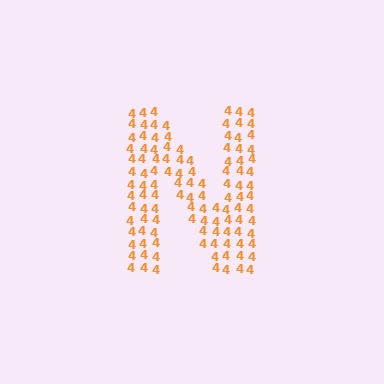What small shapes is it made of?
It is made of small digit 4's.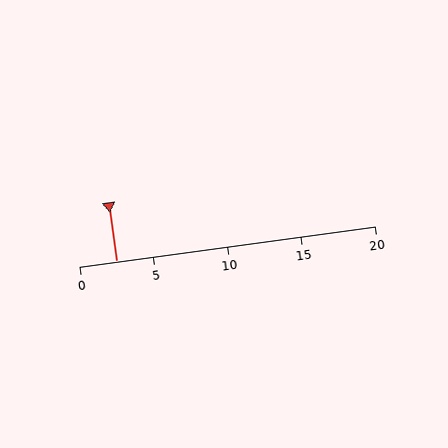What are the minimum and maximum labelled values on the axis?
The axis runs from 0 to 20.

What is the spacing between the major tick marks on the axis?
The major ticks are spaced 5 apart.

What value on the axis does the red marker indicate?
The marker indicates approximately 2.5.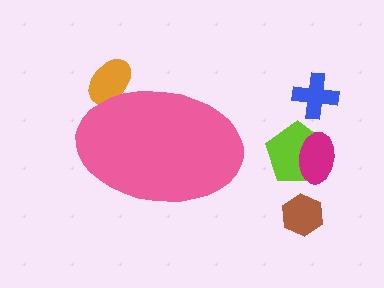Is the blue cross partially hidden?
No, the blue cross is fully visible.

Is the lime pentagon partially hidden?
No, the lime pentagon is fully visible.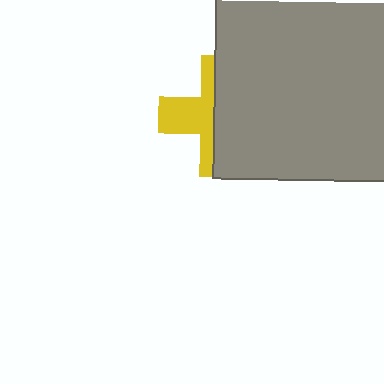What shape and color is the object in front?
The object in front is a gray rectangle.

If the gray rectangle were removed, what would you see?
You would see the complete yellow cross.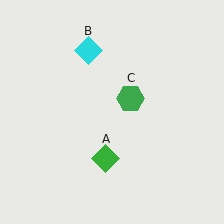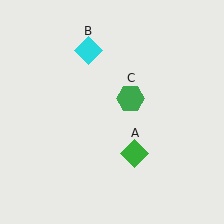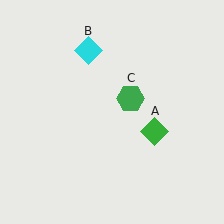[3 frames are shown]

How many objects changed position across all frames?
1 object changed position: green diamond (object A).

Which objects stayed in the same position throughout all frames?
Cyan diamond (object B) and green hexagon (object C) remained stationary.